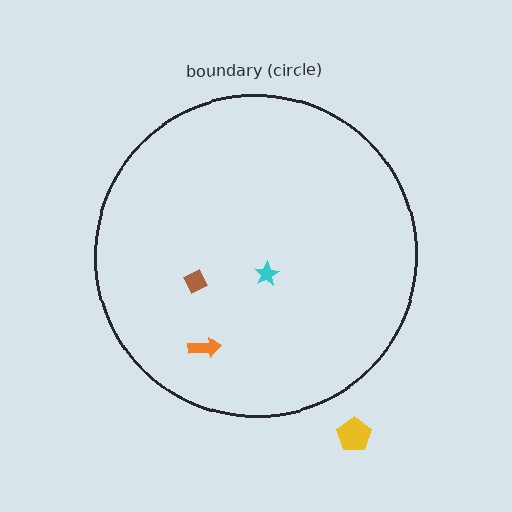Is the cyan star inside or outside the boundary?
Inside.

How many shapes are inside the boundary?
3 inside, 1 outside.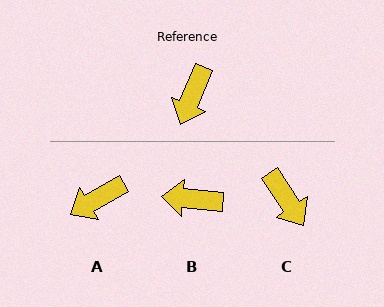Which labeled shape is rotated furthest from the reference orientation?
B, about 73 degrees away.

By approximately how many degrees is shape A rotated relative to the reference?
Approximately 38 degrees clockwise.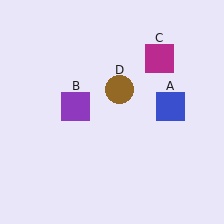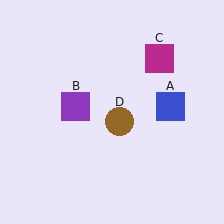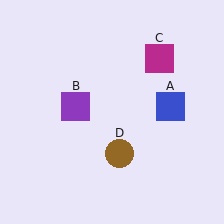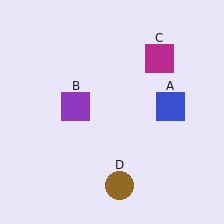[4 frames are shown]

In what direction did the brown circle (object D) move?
The brown circle (object D) moved down.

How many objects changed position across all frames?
1 object changed position: brown circle (object D).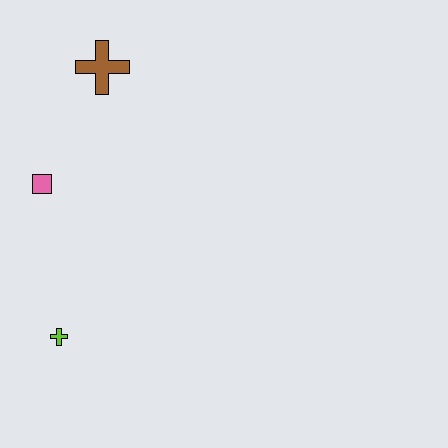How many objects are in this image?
There are 3 objects.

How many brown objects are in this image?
There is 1 brown object.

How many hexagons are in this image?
There are no hexagons.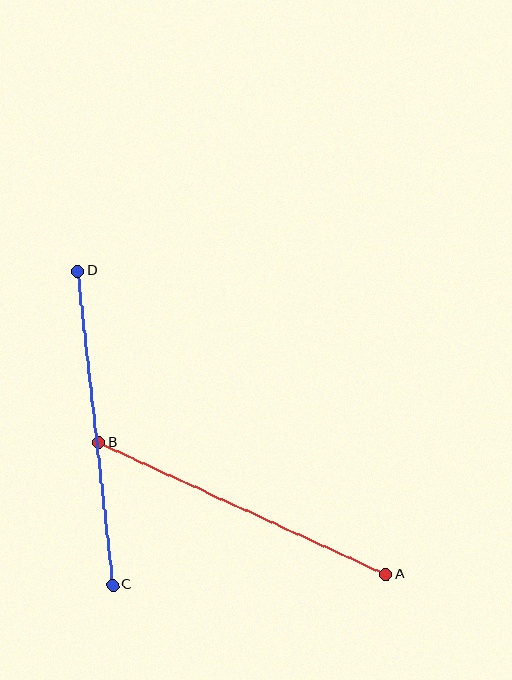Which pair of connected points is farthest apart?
Points A and B are farthest apart.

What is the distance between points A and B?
The distance is approximately 316 pixels.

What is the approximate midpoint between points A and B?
The midpoint is at approximately (242, 508) pixels.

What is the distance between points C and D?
The distance is approximately 316 pixels.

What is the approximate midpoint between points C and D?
The midpoint is at approximately (95, 428) pixels.